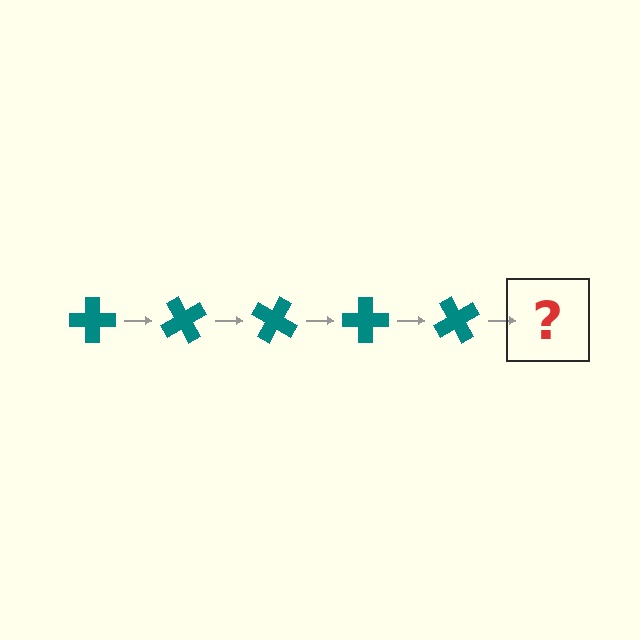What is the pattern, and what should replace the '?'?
The pattern is that the cross rotates 60 degrees each step. The '?' should be a teal cross rotated 300 degrees.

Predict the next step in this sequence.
The next step is a teal cross rotated 300 degrees.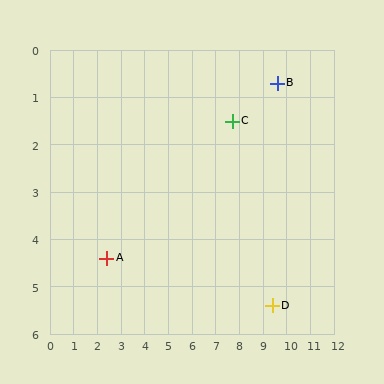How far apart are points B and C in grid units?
Points B and C are about 2.1 grid units apart.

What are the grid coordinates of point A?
Point A is at approximately (2.4, 4.4).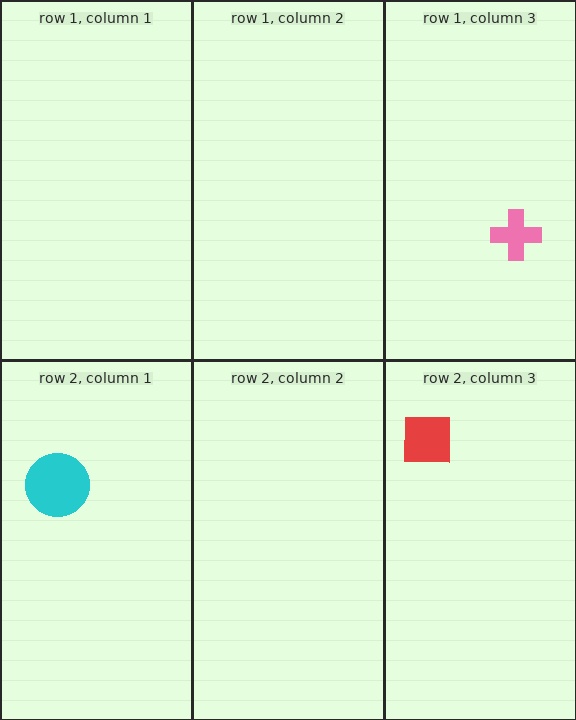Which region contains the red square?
The row 2, column 3 region.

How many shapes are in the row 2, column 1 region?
1.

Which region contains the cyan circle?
The row 2, column 1 region.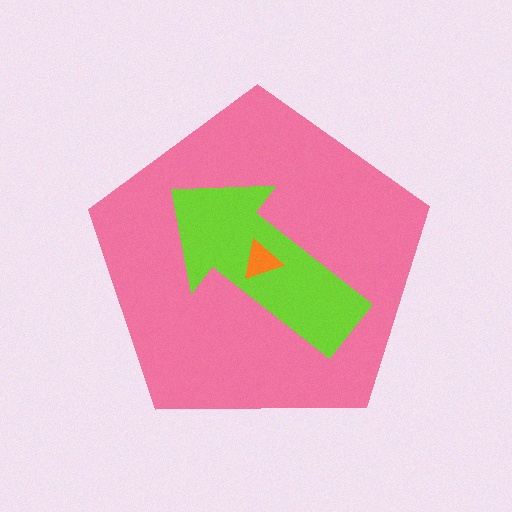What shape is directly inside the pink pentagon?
The lime arrow.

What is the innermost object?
The orange triangle.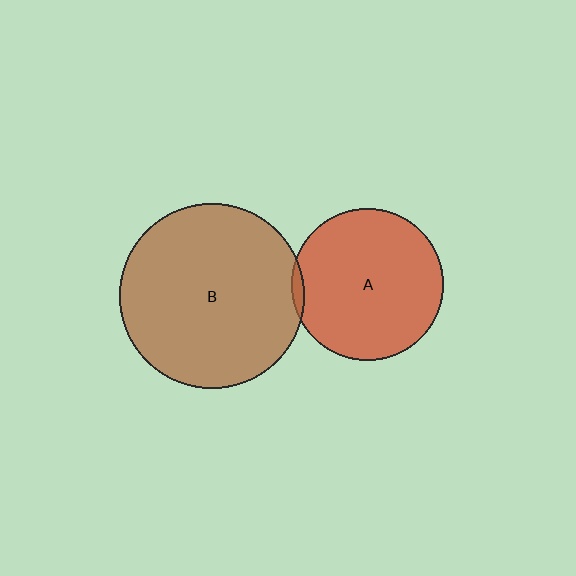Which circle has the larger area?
Circle B (brown).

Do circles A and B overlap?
Yes.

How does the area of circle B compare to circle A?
Approximately 1.5 times.